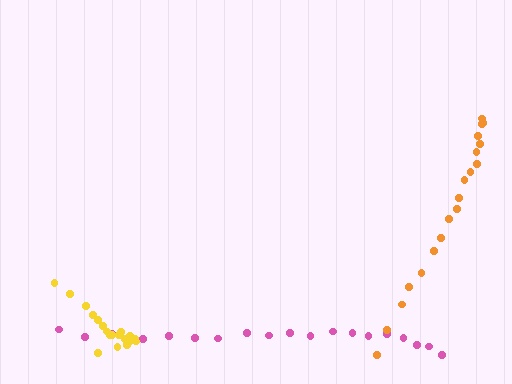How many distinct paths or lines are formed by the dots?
There are 3 distinct paths.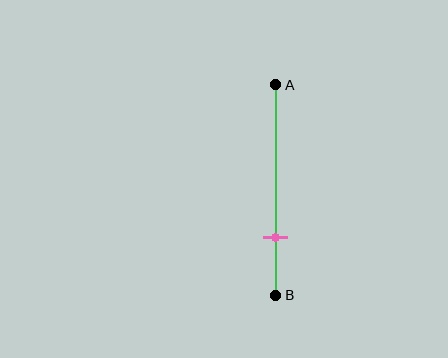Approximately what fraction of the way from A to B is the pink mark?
The pink mark is approximately 75% of the way from A to B.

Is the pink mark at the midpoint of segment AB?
No, the mark is at about 75% from A, not at the 50% midpoint.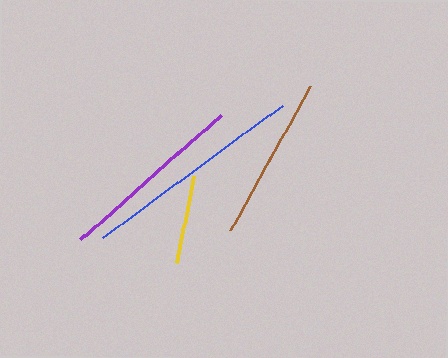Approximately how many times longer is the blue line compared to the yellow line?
The blue line is approximately 2.5 times the length of the yellow line.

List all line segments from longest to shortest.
From longest to shortest: blue, purple, brown, yellow.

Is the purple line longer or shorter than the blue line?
The blue line is longer than the purple line.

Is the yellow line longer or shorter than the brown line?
The brown line is longer than the yellow line.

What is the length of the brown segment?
The brown segment is approximately 165 pixels long.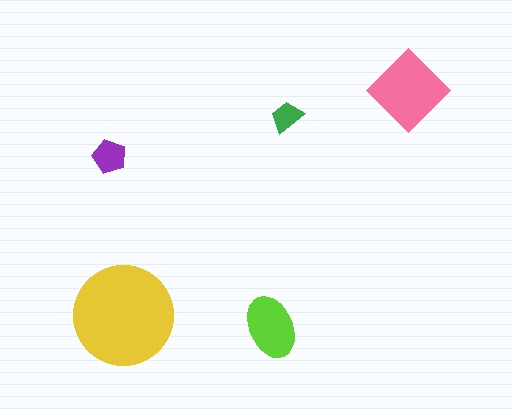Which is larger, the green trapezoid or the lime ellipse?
The lime ellipse.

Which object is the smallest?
The green trapezoid.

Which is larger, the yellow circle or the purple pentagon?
The yellow circle.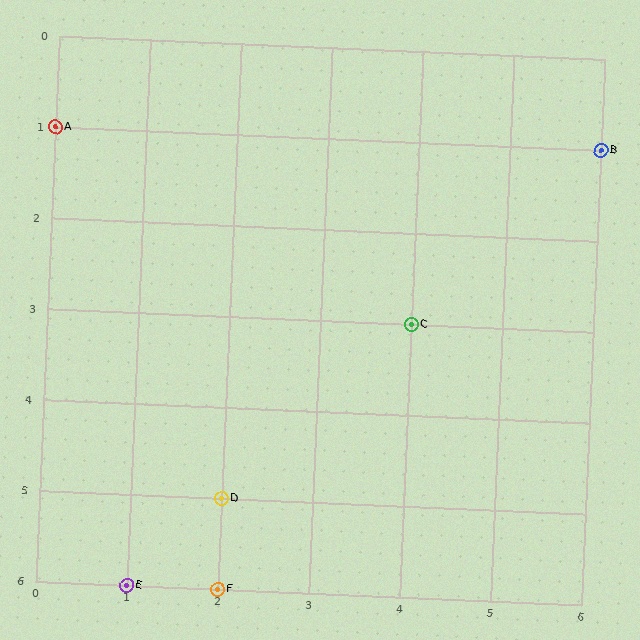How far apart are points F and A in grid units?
Points F and A are 2 columns and 5 rows apart (about 5.4 grid units diagonally).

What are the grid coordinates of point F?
Point F is at grid coordinates (2, 6).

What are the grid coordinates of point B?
Point B is at grid coordinates (6, 1).